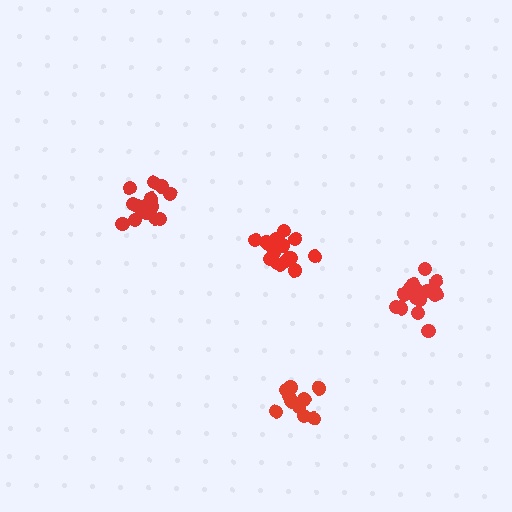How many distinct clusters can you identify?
There are 4 distinct clusters.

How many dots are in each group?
Group 1: 19 dots, Group 2: 17 dots, Group 3: 19 dots, Group 4: 14 dots (69 total).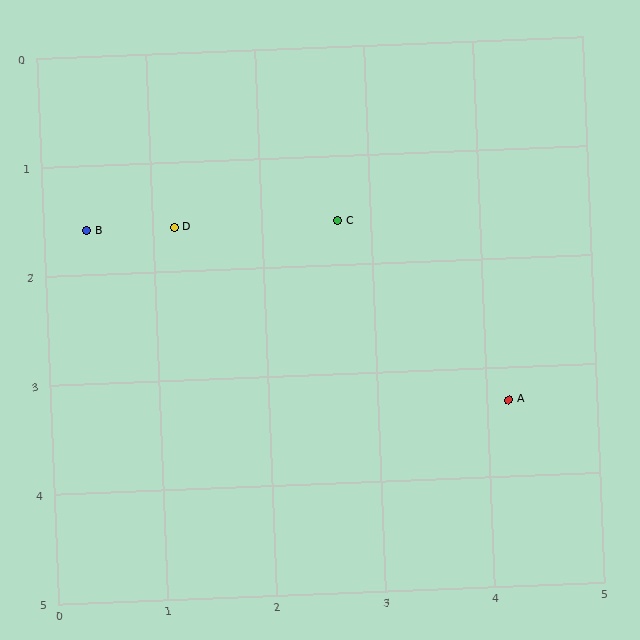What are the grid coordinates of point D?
Point D is at approximately (1.2, 1.6).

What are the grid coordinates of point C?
Point C is at approximately (2.7, 1.6).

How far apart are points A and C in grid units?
Points A and C are about 2.3 grid units apart.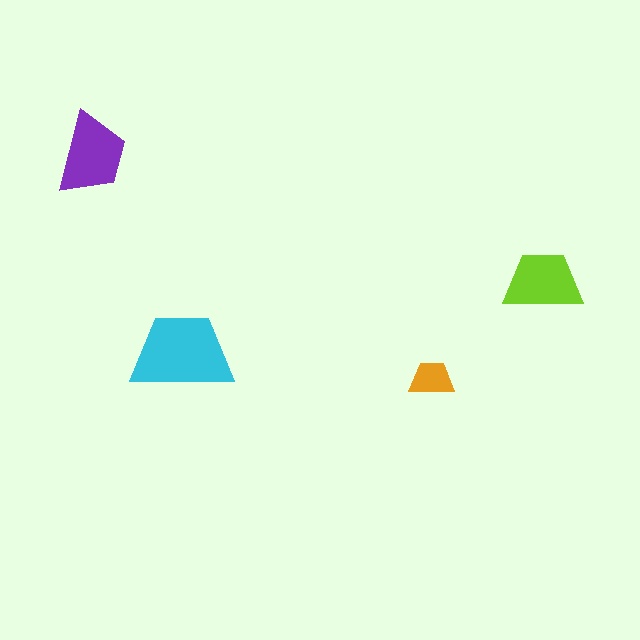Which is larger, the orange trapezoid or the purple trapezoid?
The purple one.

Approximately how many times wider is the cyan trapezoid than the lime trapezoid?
About 1.5 times wider.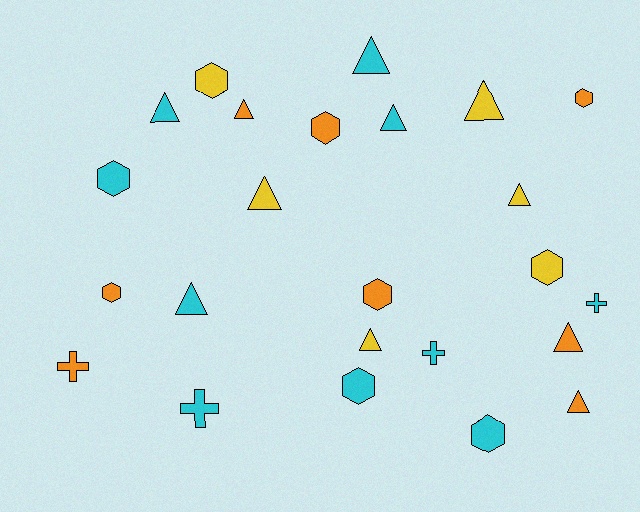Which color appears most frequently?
Cyan, with 10 objects.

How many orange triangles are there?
There are 3 orange triangles.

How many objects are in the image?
There are 24 objects.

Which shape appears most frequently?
Triangle, with 11 objects.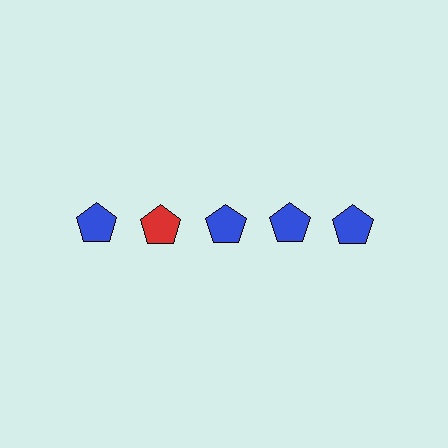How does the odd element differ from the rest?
It has a different color: red instead of blue.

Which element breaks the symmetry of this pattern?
The red pentagon in the top row, second from left column breaks the symmetry. All other shapes are blue pentagons.